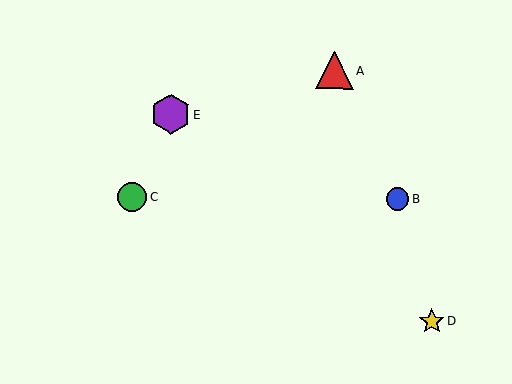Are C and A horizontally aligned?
No, C is at y≈197 and A is at y≈70.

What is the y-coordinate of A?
Object A is at y≈70.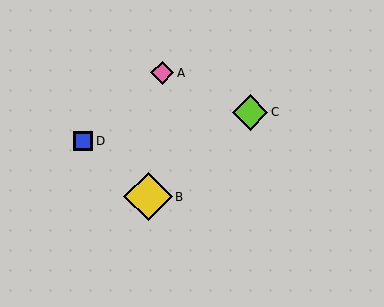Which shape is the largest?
The yellow diamond (labeled B) is the largest.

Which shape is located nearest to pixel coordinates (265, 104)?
The lime diamond (labeled C) at (250, 112) is nearest to that location.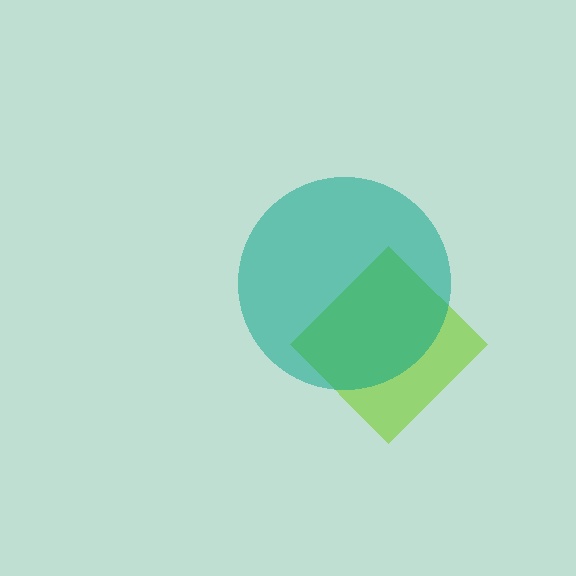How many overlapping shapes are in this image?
There are 2 overlapping shapes in the image.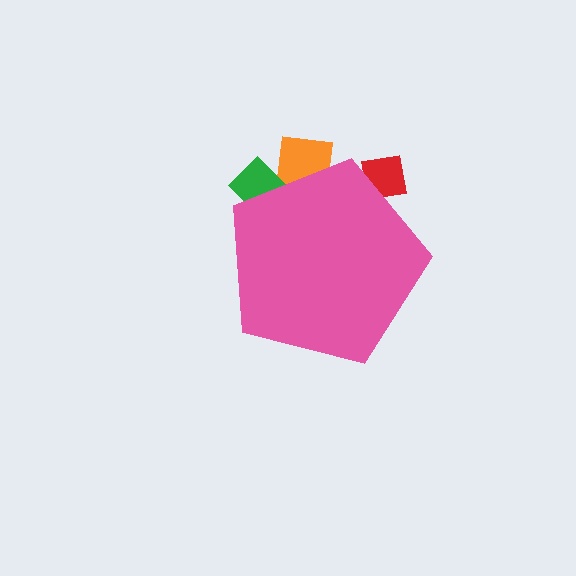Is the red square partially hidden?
Yes, the red square is partially hidden behind the pink pentagon.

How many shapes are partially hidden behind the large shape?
3 shapes are partially hidden.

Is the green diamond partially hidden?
Yes, the green diamond is partially hidden behind the pink pentagon.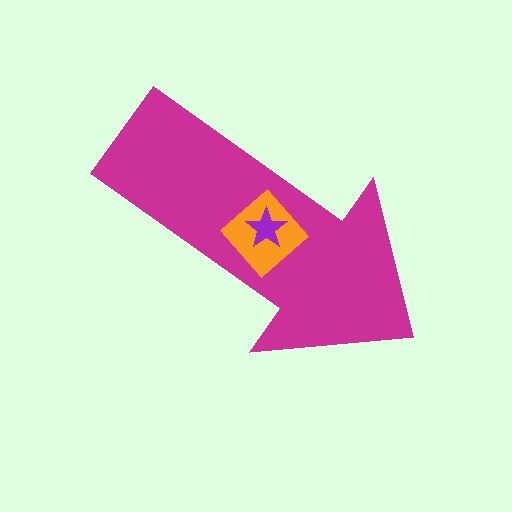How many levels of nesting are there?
3.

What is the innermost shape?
The purple star.